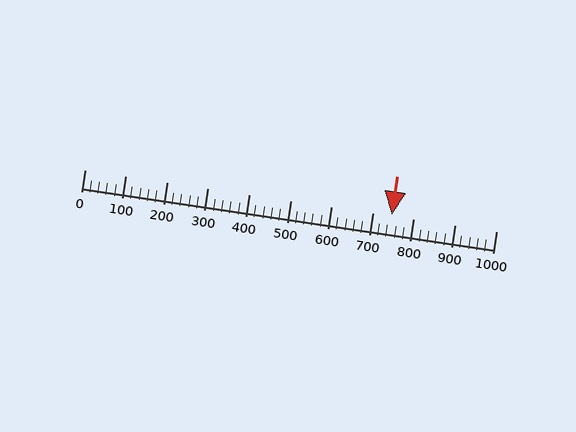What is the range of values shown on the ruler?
The ruler shows values from 0 to 1000.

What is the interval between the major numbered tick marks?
The major tick marks are spaced 100 units apart.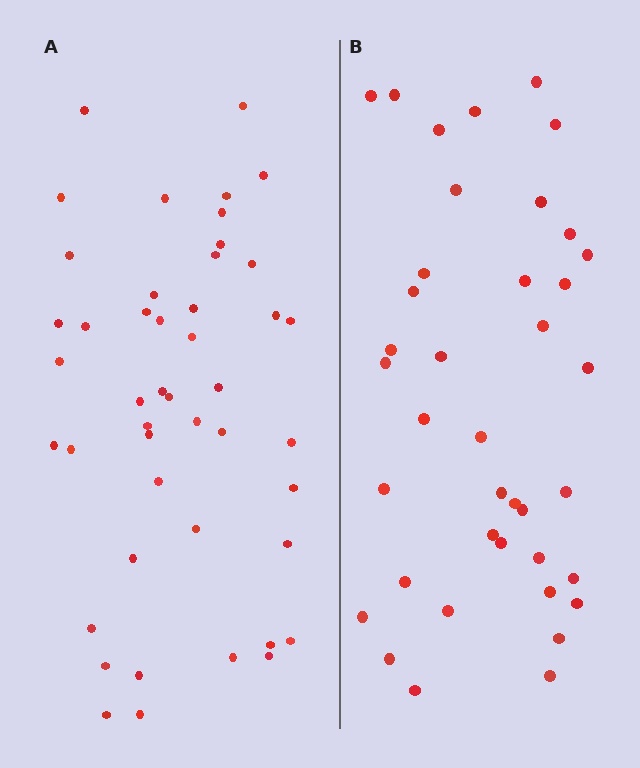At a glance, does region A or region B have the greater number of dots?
Region A (the left region) has more dots.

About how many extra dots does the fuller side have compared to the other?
Region A has roughly 8 or so more dots than region B.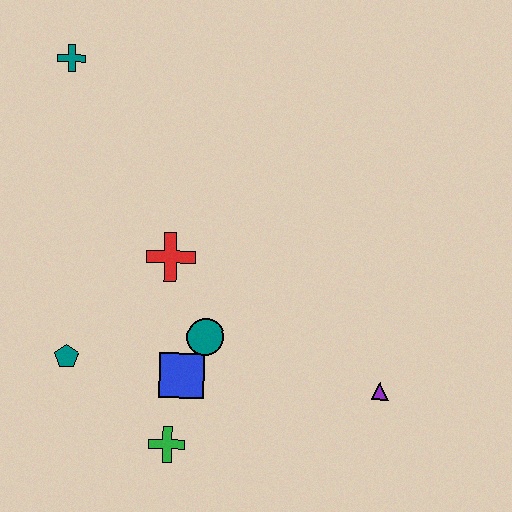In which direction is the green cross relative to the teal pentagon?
The green cross is to the right of the teal pentagon.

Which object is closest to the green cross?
The blue square is closest to the green cross.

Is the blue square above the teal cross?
No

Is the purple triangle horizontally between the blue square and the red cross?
No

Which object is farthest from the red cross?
The purple triangle is farthest from the red cross.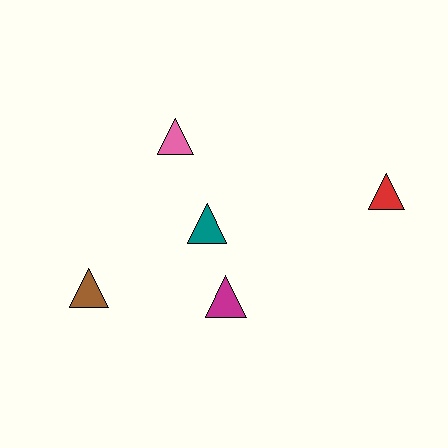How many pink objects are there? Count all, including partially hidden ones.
There is 1 pink object.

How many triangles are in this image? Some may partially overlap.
There are 5 triangles.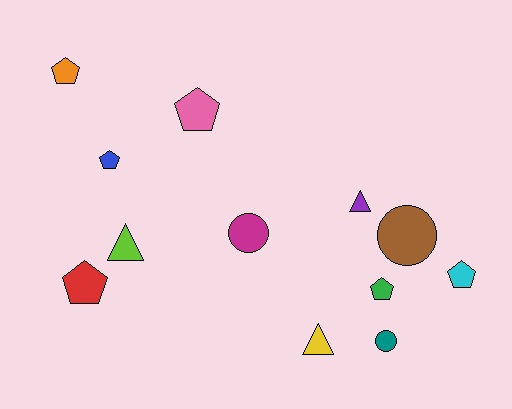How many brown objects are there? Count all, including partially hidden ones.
There is 1 brown object.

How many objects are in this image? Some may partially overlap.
There are 12 objects.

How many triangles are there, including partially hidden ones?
There are 3 triangles.